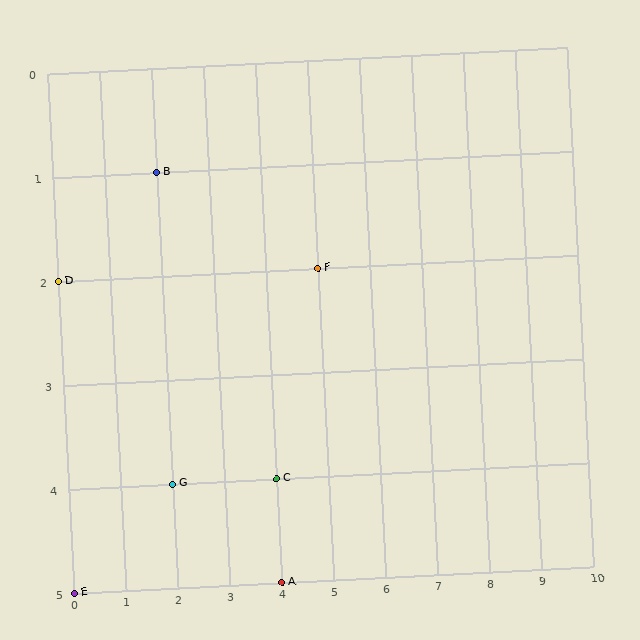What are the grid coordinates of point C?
Point C is at grid coordinates (4, 4).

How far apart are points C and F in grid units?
Points C and F are 1 column and 2 rows apart (about 2.2 grid units diagonally).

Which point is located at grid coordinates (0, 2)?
Point D is at (0, 2).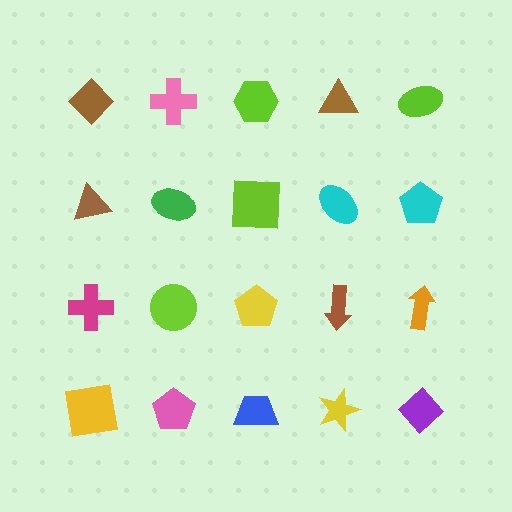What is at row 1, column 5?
A lime ellipse.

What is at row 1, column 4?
A brown triangle.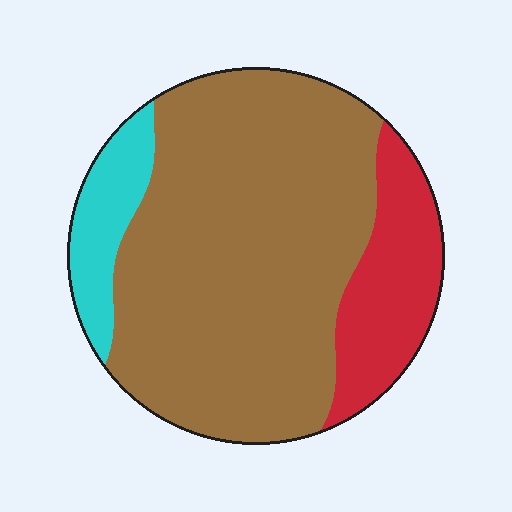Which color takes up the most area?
Brown, at roughly 70%.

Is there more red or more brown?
Brown.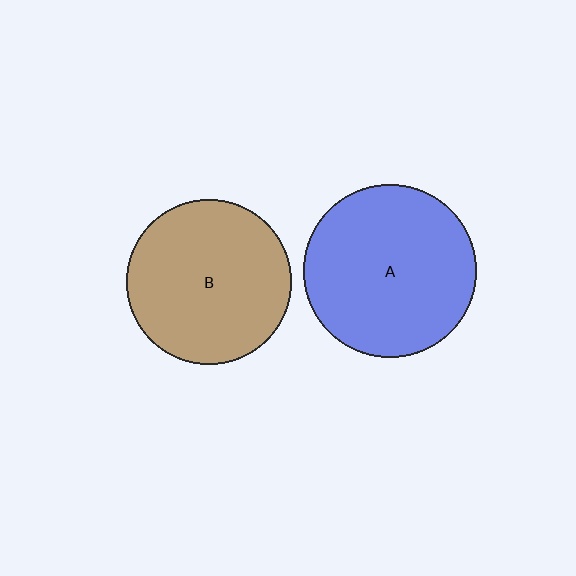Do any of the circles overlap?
No, none of the circles overlap.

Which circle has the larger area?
Circle A (blue).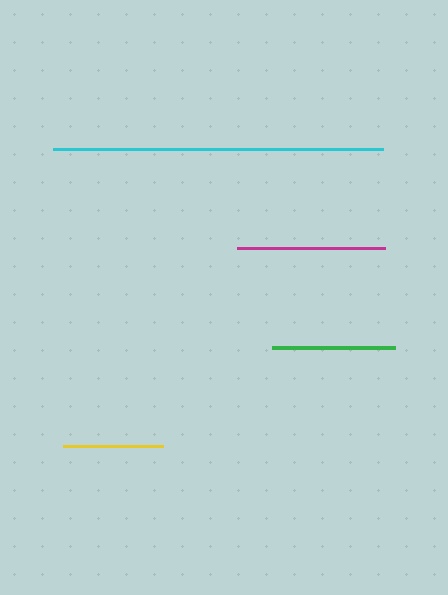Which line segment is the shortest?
The yellow line is the shortest at approximately 100 pixels.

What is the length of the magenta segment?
The magenta segment is approximately 149 pixels long.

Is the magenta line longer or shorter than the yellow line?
The magenta line is longer than the yellow line.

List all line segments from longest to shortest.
From longest to shortest: cyan, magenta, green, yellow.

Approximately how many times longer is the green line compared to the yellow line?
The green line is approximately 1.2 times the length of the yellow line.